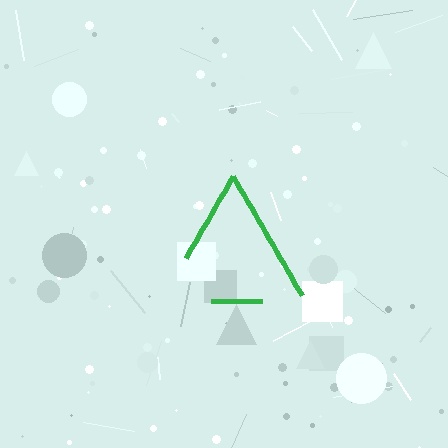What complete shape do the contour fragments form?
The contour fragments form a triangle.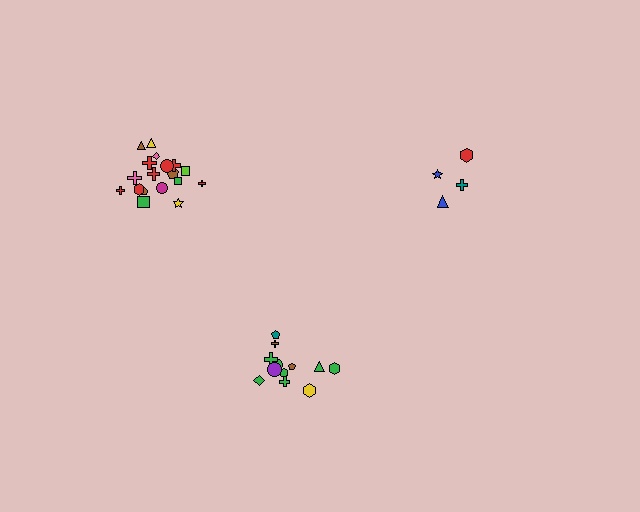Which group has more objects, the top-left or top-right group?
The top-left group.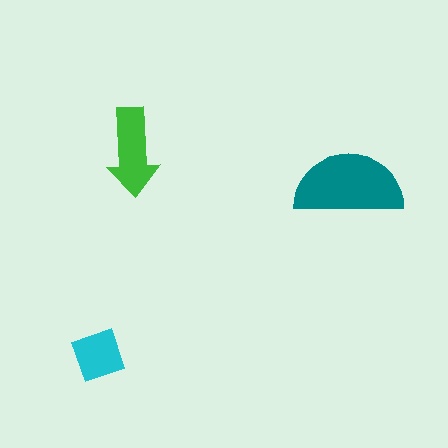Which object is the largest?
The teal semicircle.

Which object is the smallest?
The cyan square.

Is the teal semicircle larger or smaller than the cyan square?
Larger.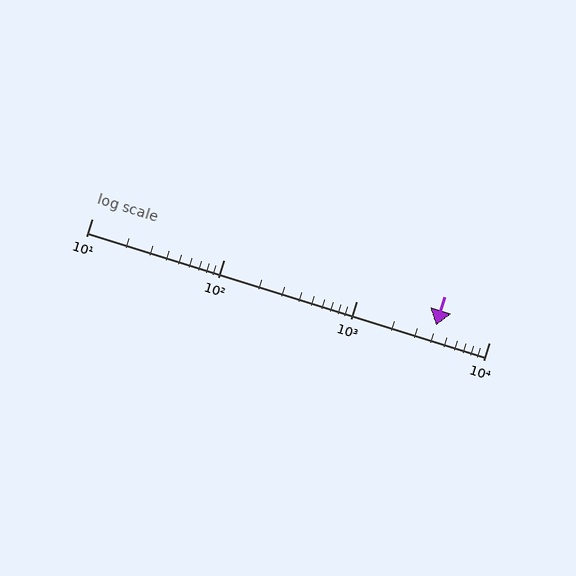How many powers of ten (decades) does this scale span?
The scale spans 3 decades, from 10 to 10000.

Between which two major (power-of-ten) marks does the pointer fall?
The pointer is between 1000 and 10000.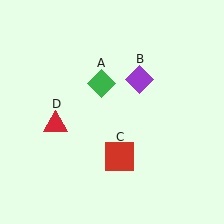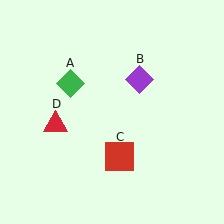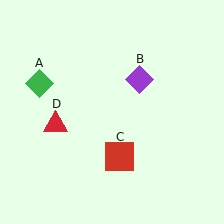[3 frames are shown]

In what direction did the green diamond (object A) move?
The green diamond (object A) moved left.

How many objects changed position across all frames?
1 object changed position: green diamond (object A).